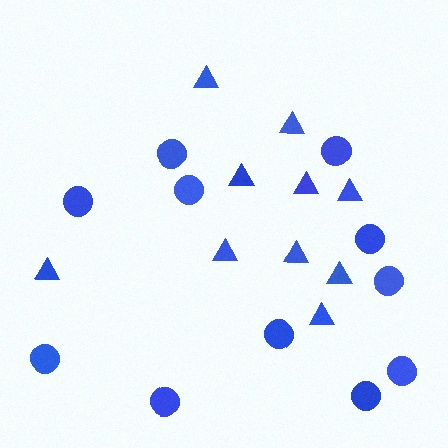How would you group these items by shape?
There are 2 groups: one group of circles (11) and one group of triangles (10).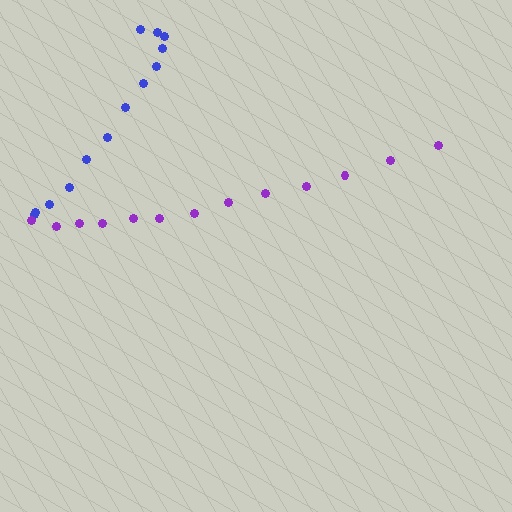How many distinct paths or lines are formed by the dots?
There are 2 distinct paths.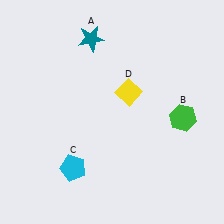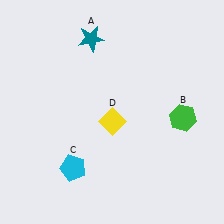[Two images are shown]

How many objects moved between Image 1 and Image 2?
1 object moved between the two images.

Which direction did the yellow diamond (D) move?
The yellow diamond (D) moved down.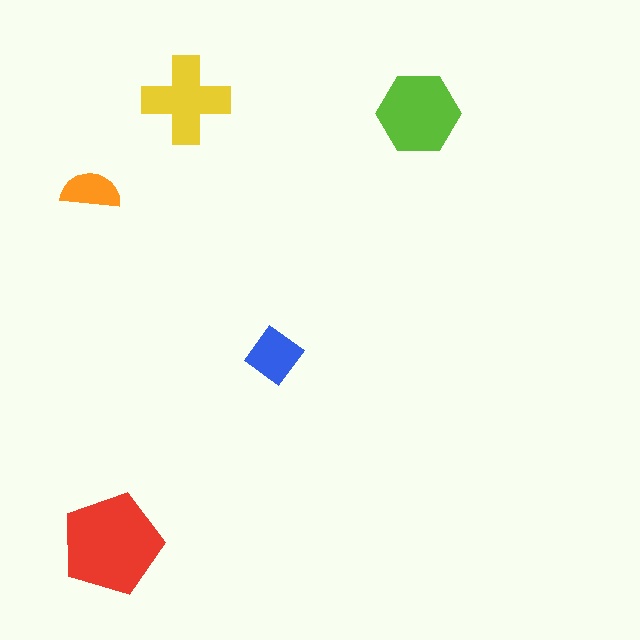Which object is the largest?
The red pentagon.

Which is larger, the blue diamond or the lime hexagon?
The lime hexagon.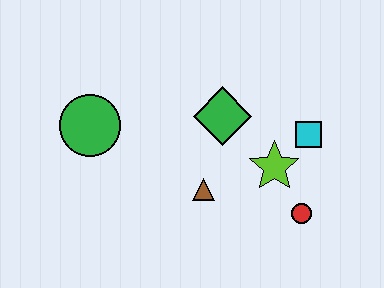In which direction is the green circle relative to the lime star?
The green circle is to the left of the lime star.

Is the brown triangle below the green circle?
Yes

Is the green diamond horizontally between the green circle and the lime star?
Yes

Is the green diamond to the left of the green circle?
No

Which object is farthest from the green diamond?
The green circle is farthest from the green diamond.